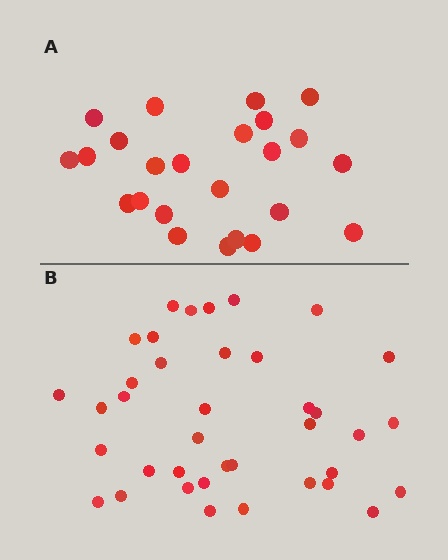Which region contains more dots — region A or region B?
Region B (the bottom region) has more dots.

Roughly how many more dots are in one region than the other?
Region B has approximately 15 more dots than region A.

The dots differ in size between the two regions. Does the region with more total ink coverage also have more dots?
No. Region A has more total ink coverage because its dots are larger, but region B actually contains more individual dots. Total area can be misleading — the number of items is what matters here.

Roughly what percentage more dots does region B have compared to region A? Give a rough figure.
About 60% more.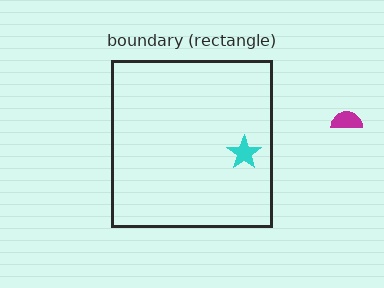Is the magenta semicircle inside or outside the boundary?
Outside.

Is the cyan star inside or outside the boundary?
Inside.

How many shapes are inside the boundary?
1 inside, 1 outside.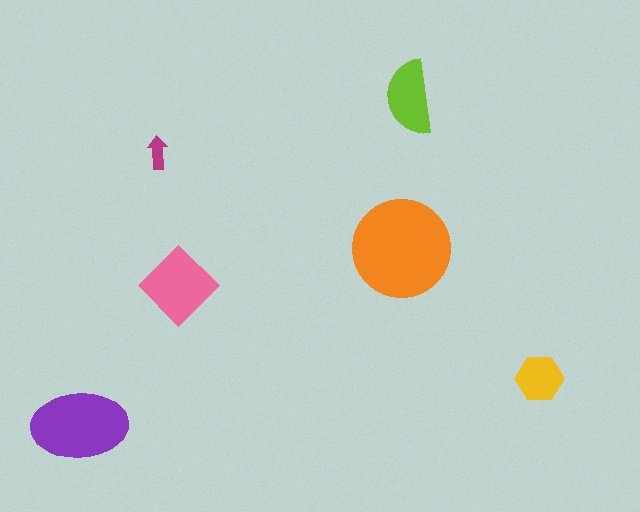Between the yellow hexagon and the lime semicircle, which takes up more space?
The lime semicircle.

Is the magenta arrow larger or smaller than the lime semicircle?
Smaller.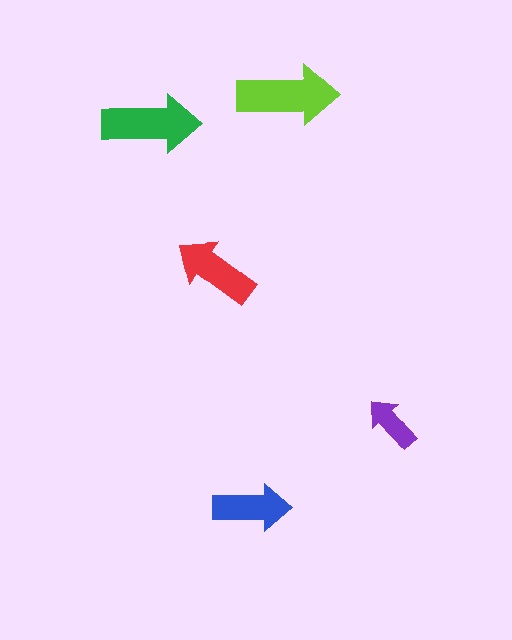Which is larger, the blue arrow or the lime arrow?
The lime one.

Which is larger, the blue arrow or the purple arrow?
The blue one.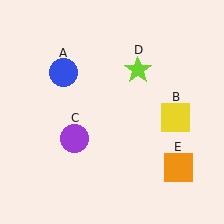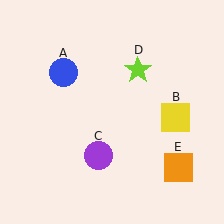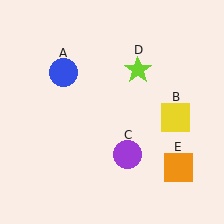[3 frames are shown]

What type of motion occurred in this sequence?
The purple circle (object C) rotated counterclockwise around the center of the scene.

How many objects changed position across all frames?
1 object changed position: purple circle (object C).